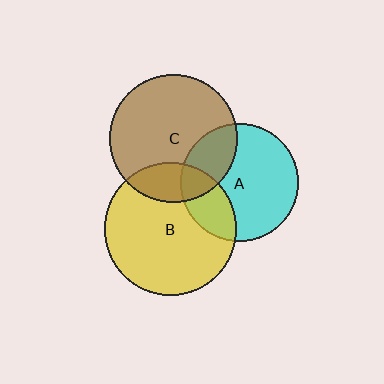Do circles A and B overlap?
Yes.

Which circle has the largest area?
Circle B (yellow).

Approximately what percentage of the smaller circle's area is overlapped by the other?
Approximately 25%.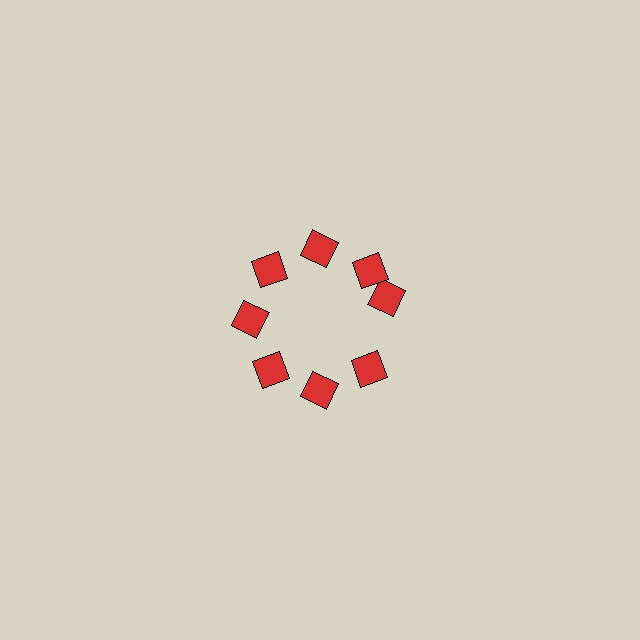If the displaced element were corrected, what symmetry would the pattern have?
It would have 8-fold rotational symmetry — the pattern would map onto itself every 45 degrees.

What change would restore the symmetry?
The symmetry would be restored by rotating it back into even spacing with its neighbors so that all 8 diamonds sit at equal angles and equal distance from the center.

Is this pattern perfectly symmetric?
No. The 8 red diamonds are arranged in a ring, but one element near the 3 o'clock position is rotated out of alignment along the ring, breaking the 8-fold rotational symmetry.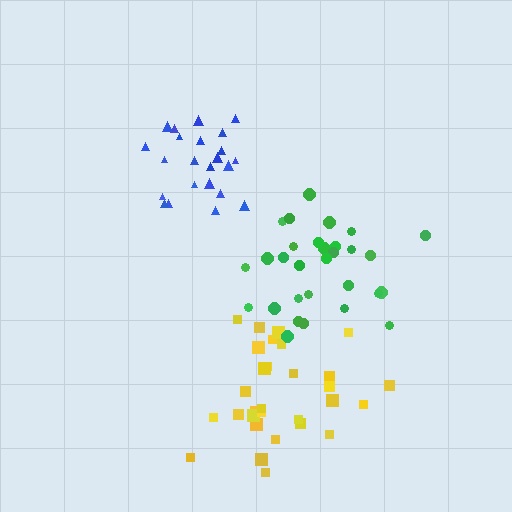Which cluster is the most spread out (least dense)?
Green.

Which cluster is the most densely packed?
Blue.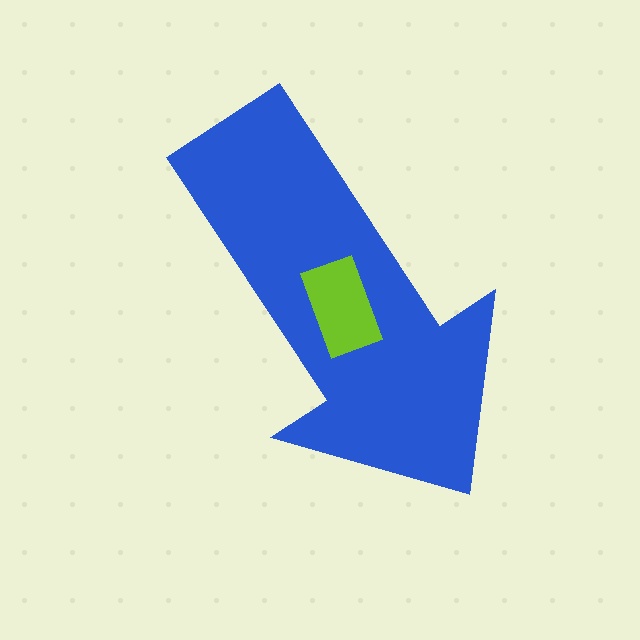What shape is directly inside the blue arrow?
The lime rectangle.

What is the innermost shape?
The lime rectangle.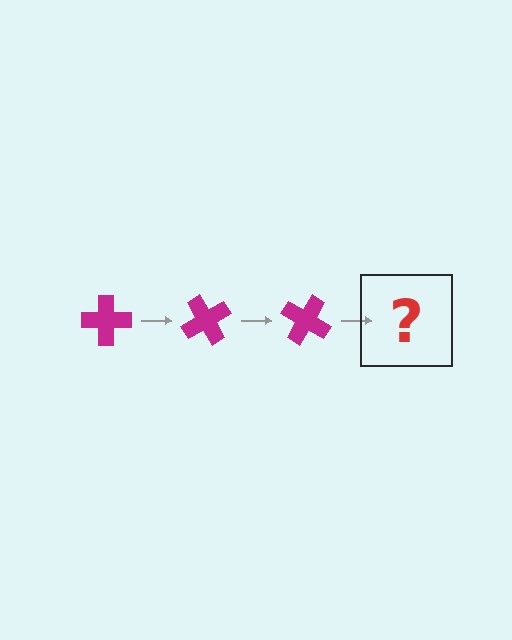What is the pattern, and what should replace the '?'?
The pattern is that the cross rotates 60 degrees each step. The '?' should be a magenta cross rotated 180 degrees.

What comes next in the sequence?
The next element should be a magenta cross rotated 180 degrees.